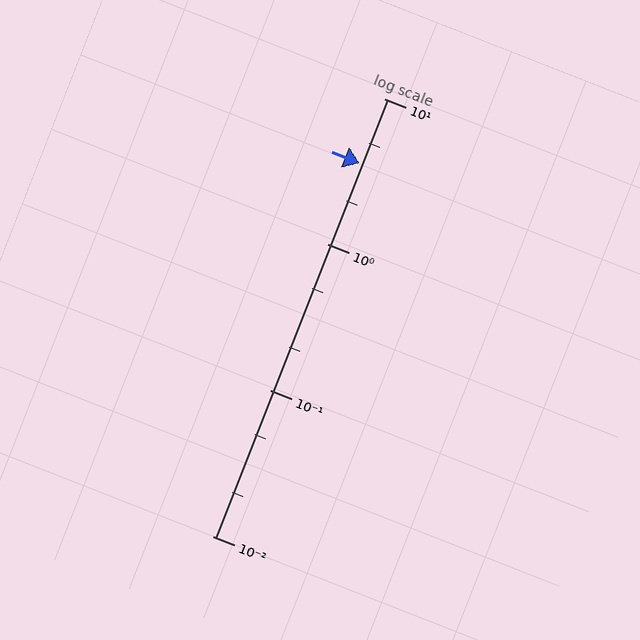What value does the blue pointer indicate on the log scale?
The pointer indicates approximately 3.6.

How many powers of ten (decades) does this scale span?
The scale spans 3 decades, from 0.01 to 10.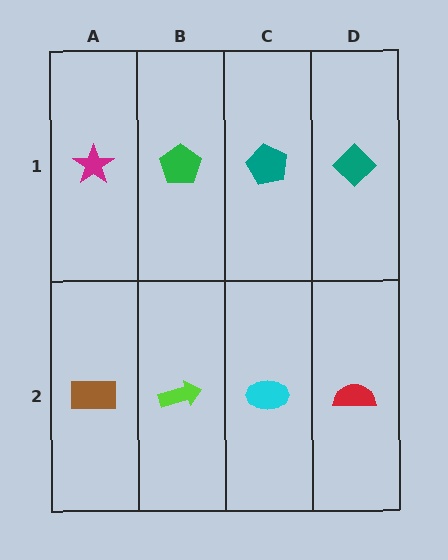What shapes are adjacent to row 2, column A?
A magenta star (row 1, column A), a lime arrow (row 2, column B).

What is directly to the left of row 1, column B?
A magenta star.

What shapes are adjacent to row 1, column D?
A red semicircle (row 2, column D), a teal pentagon (row 1, column C).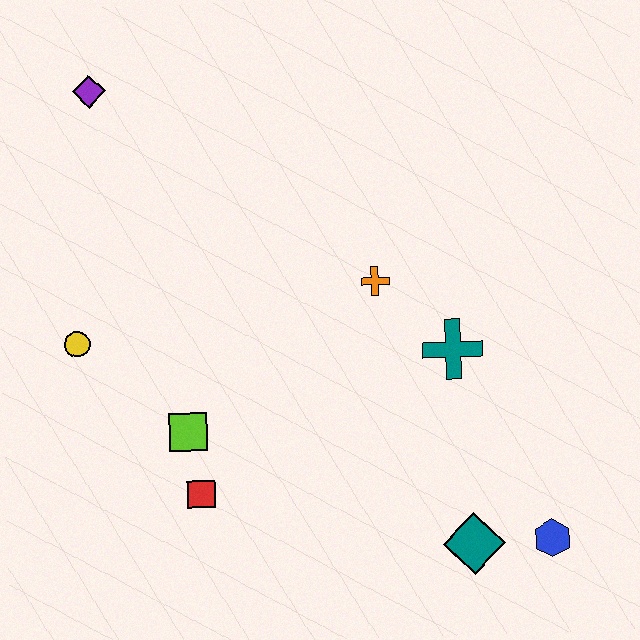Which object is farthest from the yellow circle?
The blue hexagon is farthest from the yellow circle.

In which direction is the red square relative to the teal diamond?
The red square is to the left of the teal diamond.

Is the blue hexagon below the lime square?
Yes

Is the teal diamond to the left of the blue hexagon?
Yes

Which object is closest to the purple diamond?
The yellow circle is closest to the purple diamond.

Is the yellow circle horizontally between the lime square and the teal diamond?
No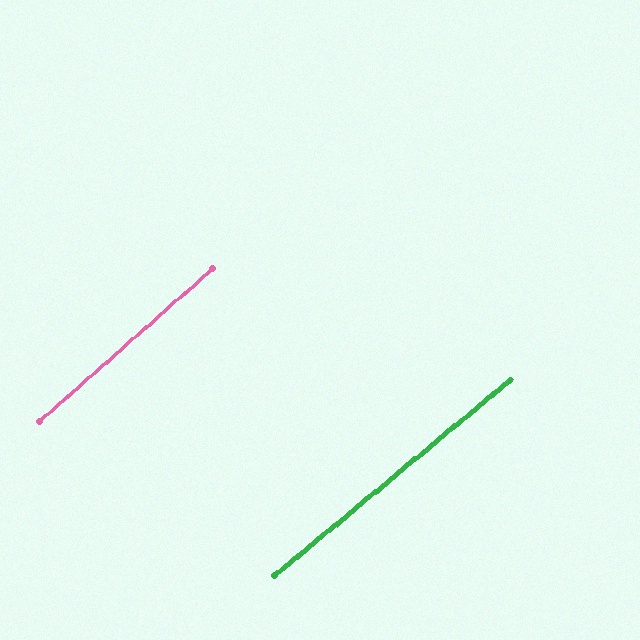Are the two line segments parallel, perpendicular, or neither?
Parallel — their directions differ by only 1.8°.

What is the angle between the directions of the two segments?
Approximately 2 degrees.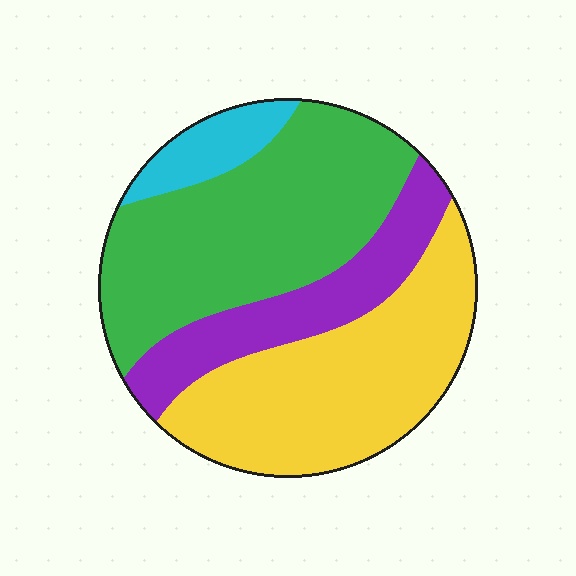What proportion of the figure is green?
Green takes up between a third and a half of the figure.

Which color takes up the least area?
Cyan, at roughly 5%.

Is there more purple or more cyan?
Purple.